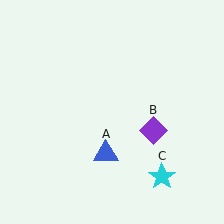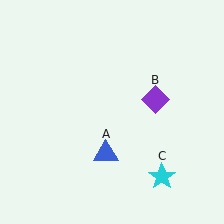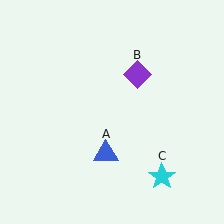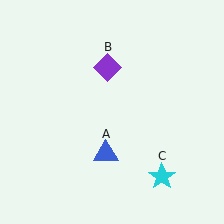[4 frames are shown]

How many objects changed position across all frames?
1 object changed position: purple diamond (object B).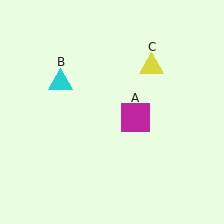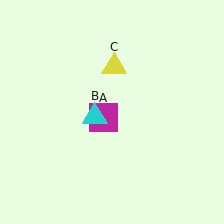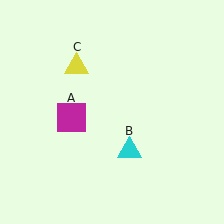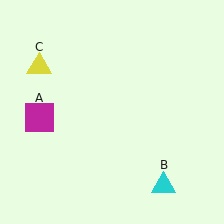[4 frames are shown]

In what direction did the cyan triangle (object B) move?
The cyan triangle (object B) moved down and to the right.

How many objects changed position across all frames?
3 objects changed position: magenta square (object A), cyan triangle (object B), yellow triangle (object C).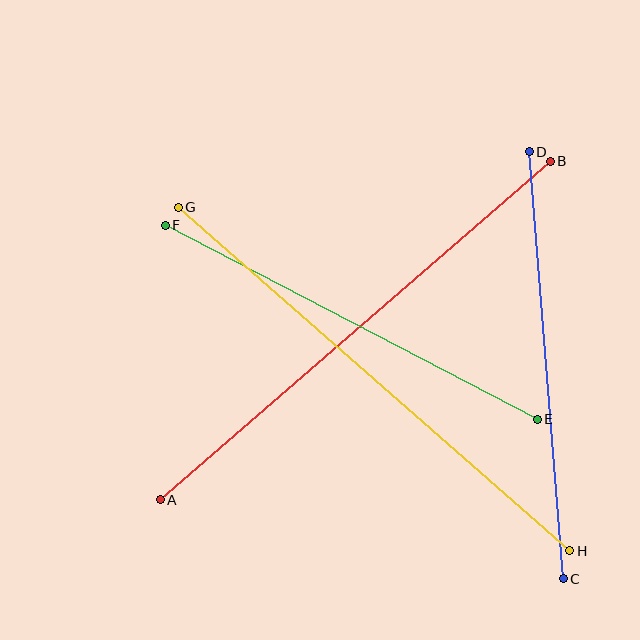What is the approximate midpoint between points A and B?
The midpoint is at approximately (355, 330) pixels.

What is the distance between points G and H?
The distance is approximately 521 pixels.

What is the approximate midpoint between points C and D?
The midpoint is at approximately (546, 365) pixels.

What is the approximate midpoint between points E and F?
The midpoint is at approximately (351, 322) pixels.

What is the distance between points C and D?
The distance is approximately 428 pixels.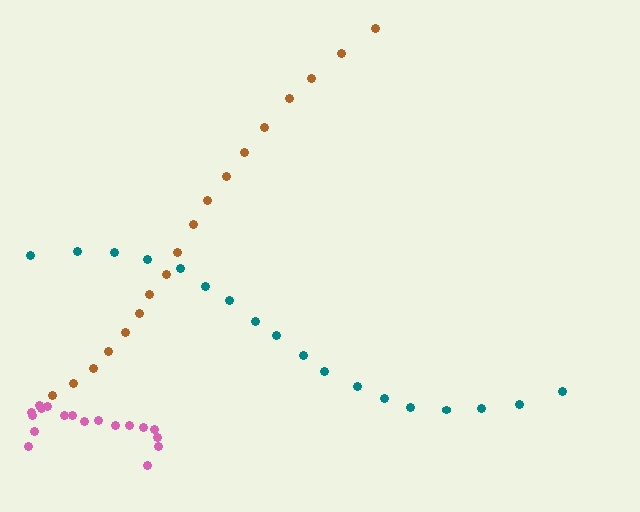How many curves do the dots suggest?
There are 3 distinct paths.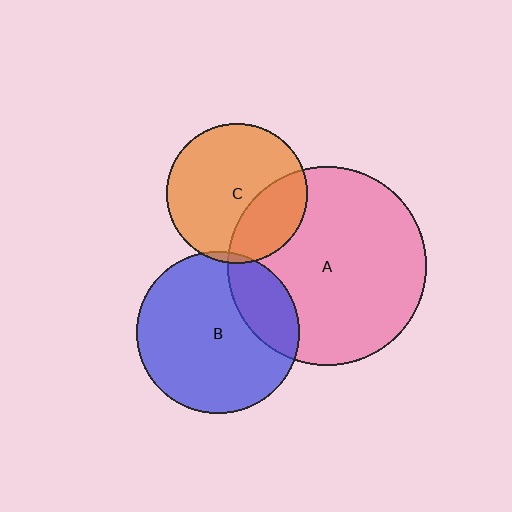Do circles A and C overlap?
Yes.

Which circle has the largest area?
Circle A (pink).